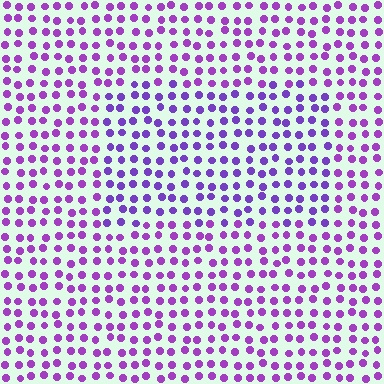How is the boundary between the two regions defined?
The boundary is defined purely by a slight shift in hue (about 21 degrees). Spacing, size, and orientation are identical on both sides.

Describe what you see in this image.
The image is filled with small purple elements in a uniform arrangement. A rectangle-shaped region is visible where the elements are tinted to a slightly different hue, forming a subtle color boundary.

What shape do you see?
I see a rectangle.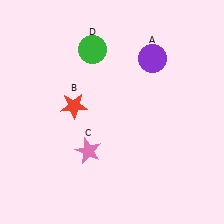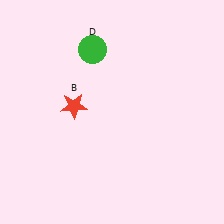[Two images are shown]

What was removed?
The pink star (C), the purple circle (A) were removed in Image 2.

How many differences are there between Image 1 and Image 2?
There are 2 differences between the two images.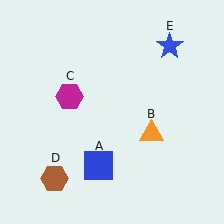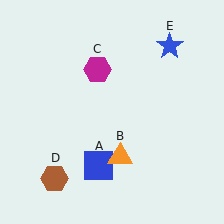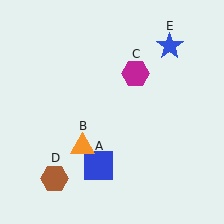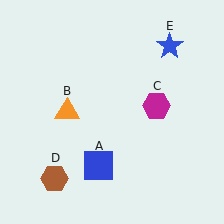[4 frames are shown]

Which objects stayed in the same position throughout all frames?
Blue square (object A) and brown hexagon (object D) and blue star (object E) remained stationary.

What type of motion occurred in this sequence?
The orange triangle (object B), magenta hexagon (object C) rotated clockwise around the center of the scene.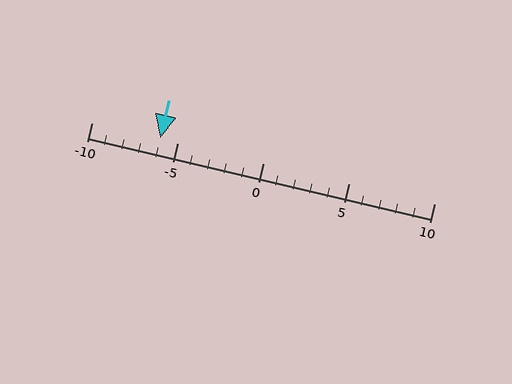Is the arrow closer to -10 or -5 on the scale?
The arrow is closer to -5.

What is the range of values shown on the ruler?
The ruler shows values from -10 to 10.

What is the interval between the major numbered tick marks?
The major tick marks are spaced 5 units apart.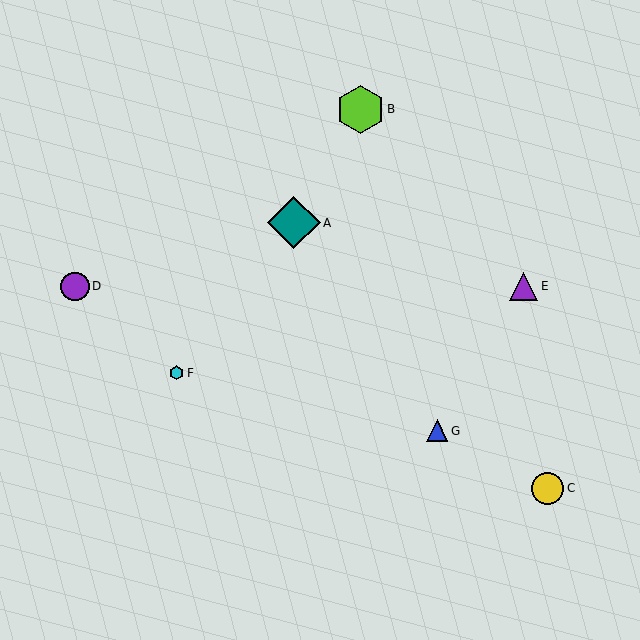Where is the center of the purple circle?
The center of the purple circle is at (75, 286).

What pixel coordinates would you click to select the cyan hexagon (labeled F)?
Click at (177, 373) to select the cyan hexagon F.